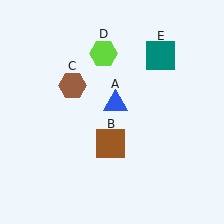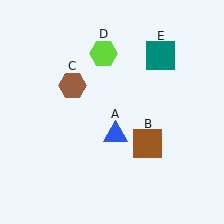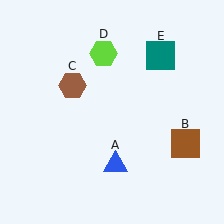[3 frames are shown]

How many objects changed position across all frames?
2 objects changed position: blue triangle (object A), brown square (object B).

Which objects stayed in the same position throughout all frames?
Brown hexagon (object C) and lime hexagon (object D) and teal square (object E) remained stationary.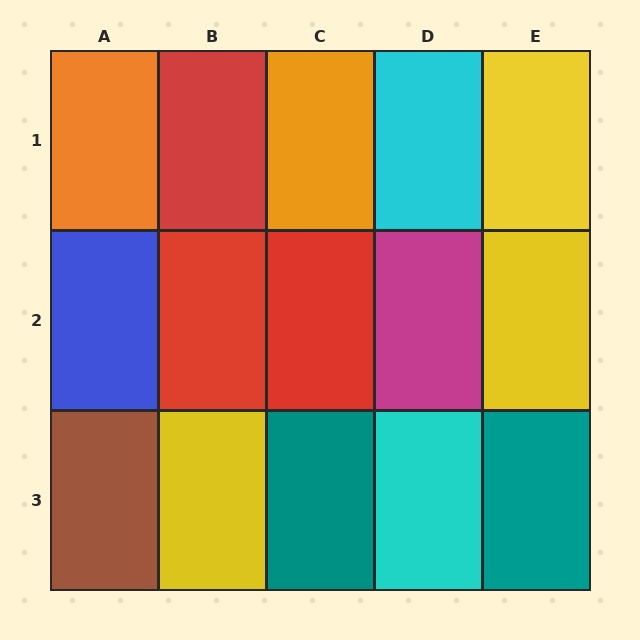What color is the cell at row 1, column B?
Red.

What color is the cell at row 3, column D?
Cyan.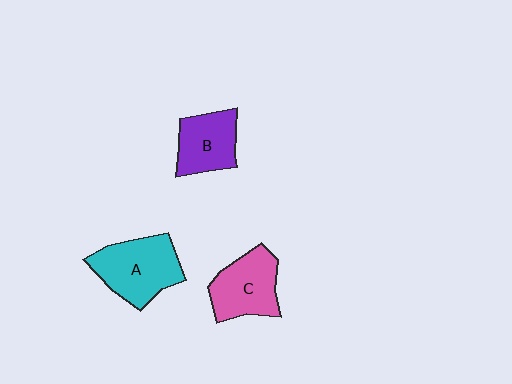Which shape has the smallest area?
Shape B (purple).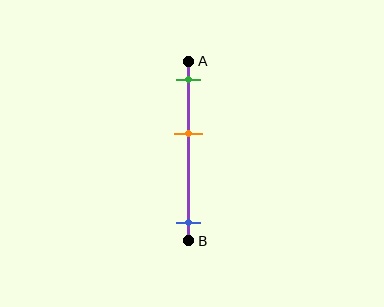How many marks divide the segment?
There are 3 marks dividing the segment.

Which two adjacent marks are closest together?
The green and orange marks are the closest adjacent pair.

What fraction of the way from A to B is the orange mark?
The orange mark is approximately 40% (0.4) of the way from A to B.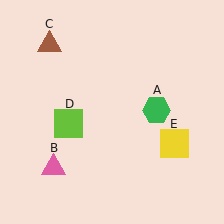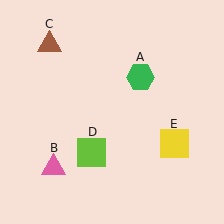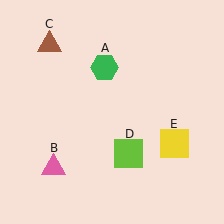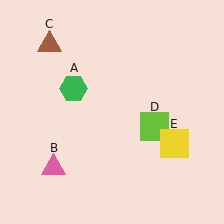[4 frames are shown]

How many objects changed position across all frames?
2 objects changed position: green hexagon (object A), lime square (object D).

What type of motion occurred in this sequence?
The green hexagon (object A), lime square (object D) rotated counterclockwise around the center of the scene.